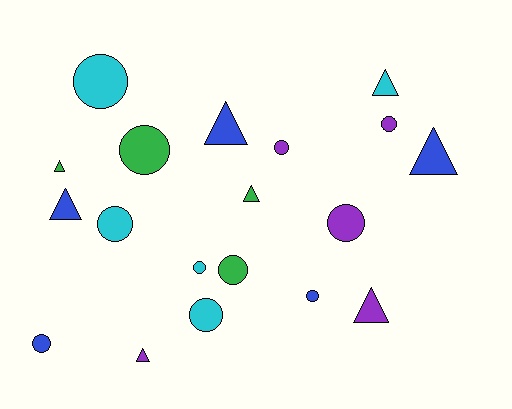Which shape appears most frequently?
Circle, with 11 objects.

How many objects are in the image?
There are 19 objects.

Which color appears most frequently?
Purple, with 5 objects.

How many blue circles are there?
There are 2 blue circles.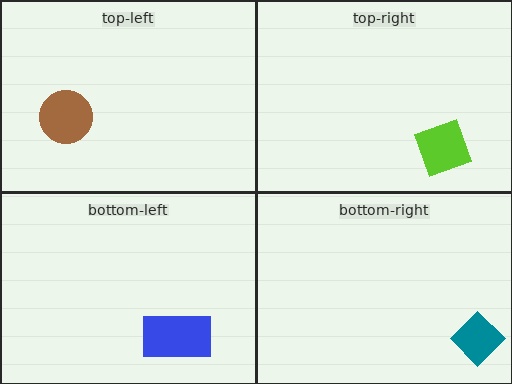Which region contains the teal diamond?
The bottom-right region.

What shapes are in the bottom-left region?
The blue rectangle.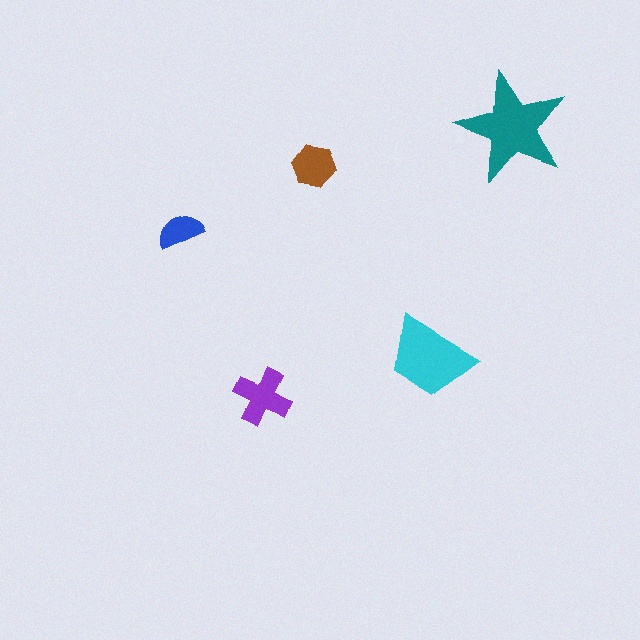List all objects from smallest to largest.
The blue semicircle, the brown hexagon, the purple cross, the cyan trapezoid, the teal star.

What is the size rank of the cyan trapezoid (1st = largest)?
2nd.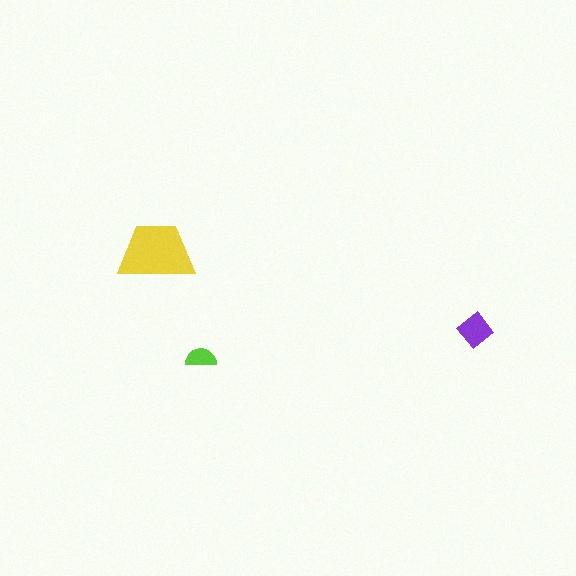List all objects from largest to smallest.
The yellow trapezoid, the purple diamond, the lime semicircle.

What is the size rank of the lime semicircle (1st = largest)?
3rd.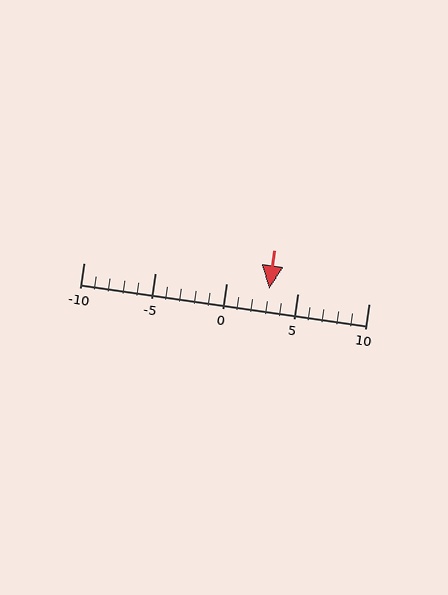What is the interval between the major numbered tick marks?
The major tick marks are spaced 5 units apart.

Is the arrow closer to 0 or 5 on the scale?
The arrow is closer to 5.